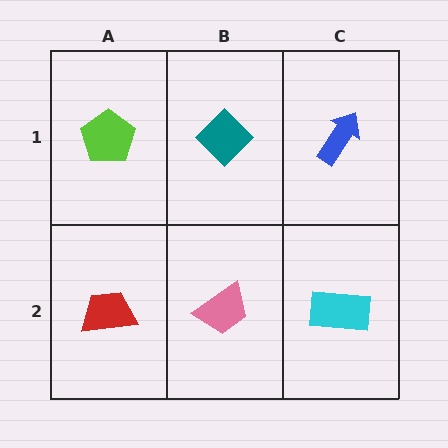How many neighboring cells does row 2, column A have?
2.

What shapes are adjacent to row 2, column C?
A blue arrow (row 1, column C), a pink trapezoid (row 2, column B).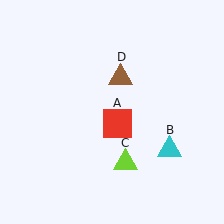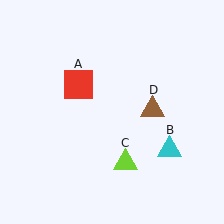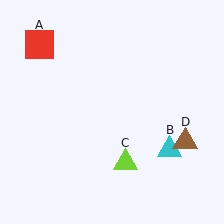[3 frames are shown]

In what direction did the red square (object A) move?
The red square (object A) moved up and to the left.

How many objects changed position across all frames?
2 objects changed position: red square (object A), brown triangle (object D).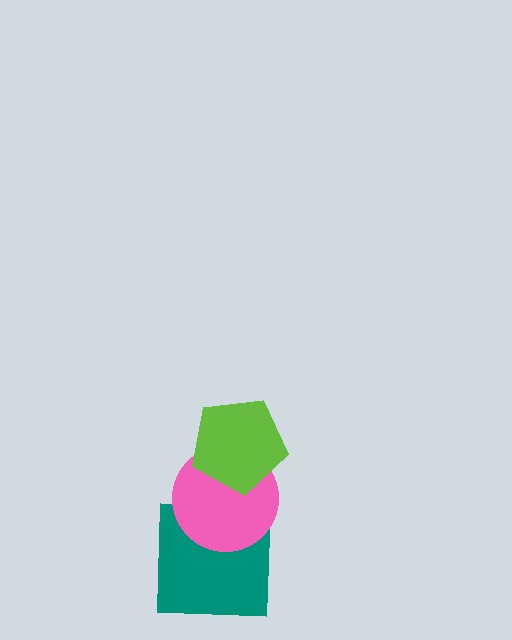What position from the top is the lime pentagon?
The lime pentagon is 1st from the top.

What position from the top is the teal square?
The teal square is 3rd from the top.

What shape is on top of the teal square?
The pink circle is on top of the teal square.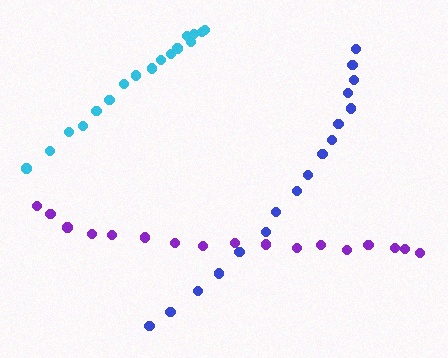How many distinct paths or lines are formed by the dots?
There are 3 distinct paths.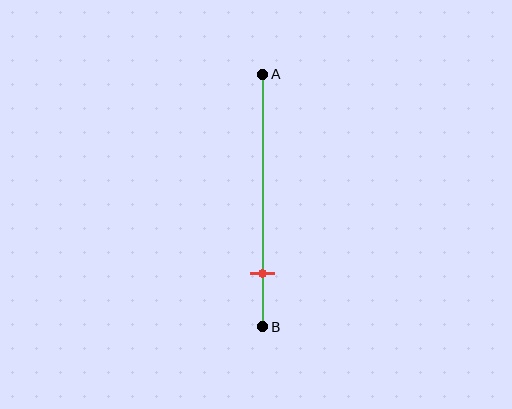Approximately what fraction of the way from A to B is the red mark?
The red mark is approximately 80% of the way from A to B.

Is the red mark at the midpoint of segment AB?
No, the mark is at about 80% from A, not at the 50% midpoint.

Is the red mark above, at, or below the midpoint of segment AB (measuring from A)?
The red mark is below the midpoint of segment AB.